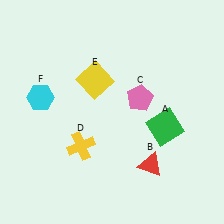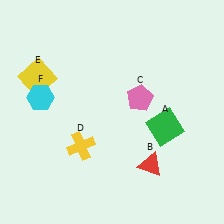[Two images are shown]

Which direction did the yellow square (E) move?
The yellow square (E) moved left.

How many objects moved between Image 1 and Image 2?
1 object moved between the two images.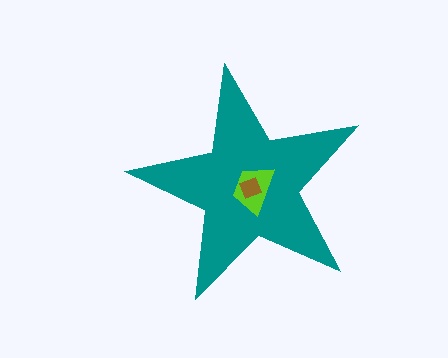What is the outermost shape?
The teal star.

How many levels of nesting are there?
3.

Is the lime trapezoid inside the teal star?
Yes.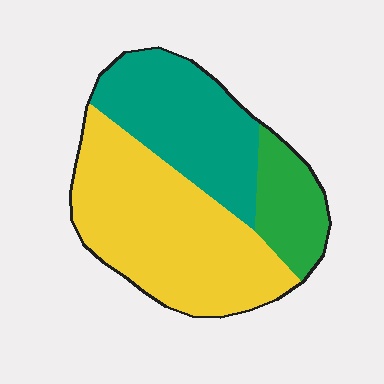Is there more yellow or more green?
Yellow.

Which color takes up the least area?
Green, at roughly 15%.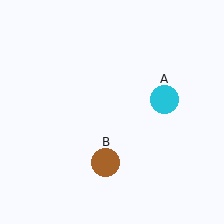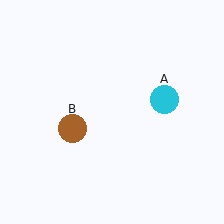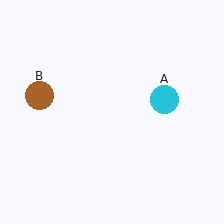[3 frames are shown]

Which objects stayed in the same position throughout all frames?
Cyan circle (object A) remained stationary.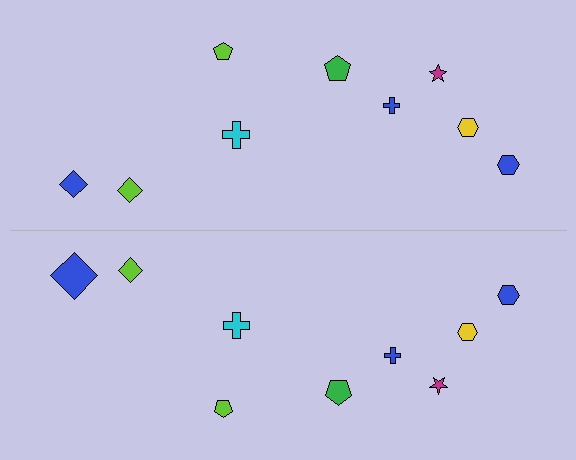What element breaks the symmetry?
The blue diamond on the bottom side has a different size than its mirror counterpart.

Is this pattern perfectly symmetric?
No, the pattern is not perfectly symmetric. The blue diamond on the bottom side has a different size than its mirror counterpart.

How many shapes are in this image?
There are 18 shapes in this image.